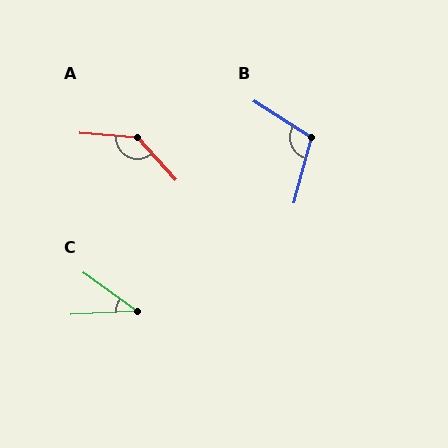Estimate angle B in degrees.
Approximately 108 degrees.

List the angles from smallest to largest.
C (39°), B (108°), A (137°).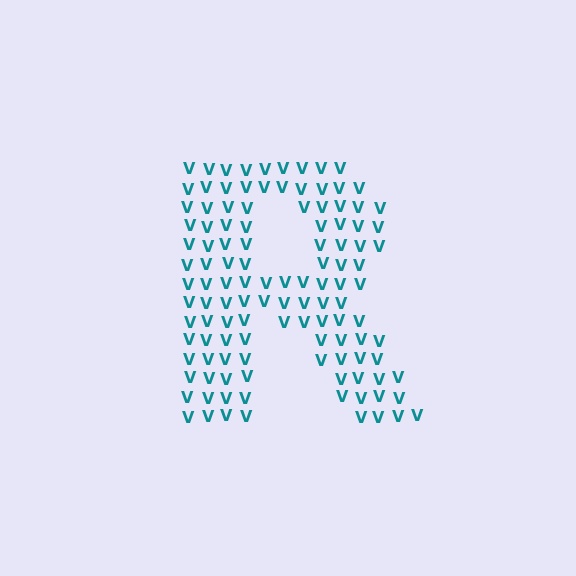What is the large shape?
The large shape is the letter R.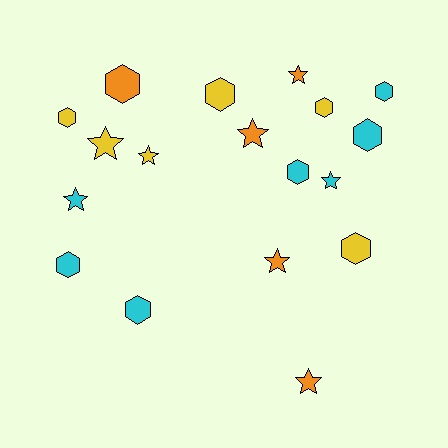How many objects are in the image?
There are 18 objects.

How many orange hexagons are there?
There is 1 orange hexagon.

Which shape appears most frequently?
Hexagon, with 10 objects.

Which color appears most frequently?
Cyan, with 7 objects.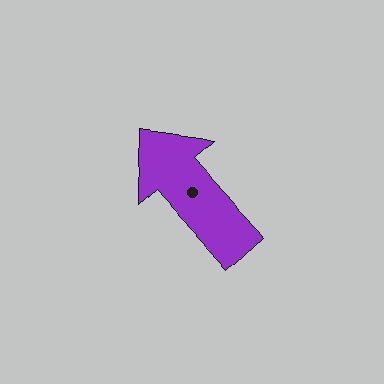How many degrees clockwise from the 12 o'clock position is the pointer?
Approximately 318 degrees.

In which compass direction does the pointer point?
Northwest.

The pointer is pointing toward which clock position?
Roughly 11 o'clock.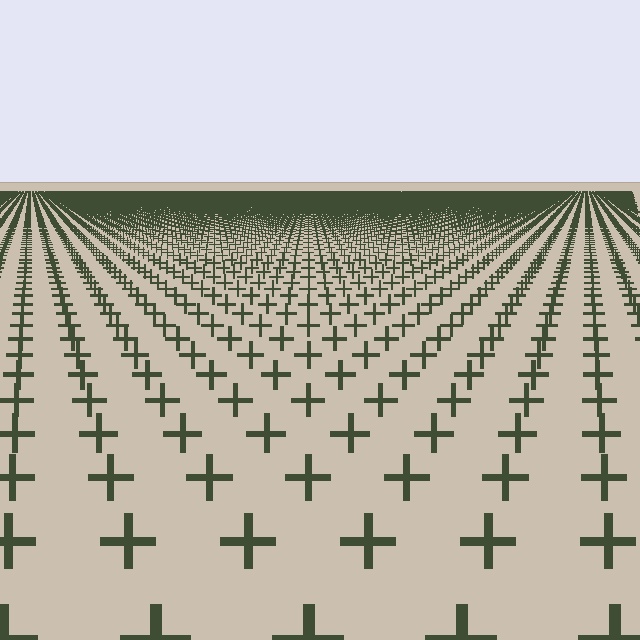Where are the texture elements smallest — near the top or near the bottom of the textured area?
Near the top.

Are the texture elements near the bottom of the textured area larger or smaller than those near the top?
Larger. Near the bottom, elements are closer to the viewer and appear at a bigger on-screen size.